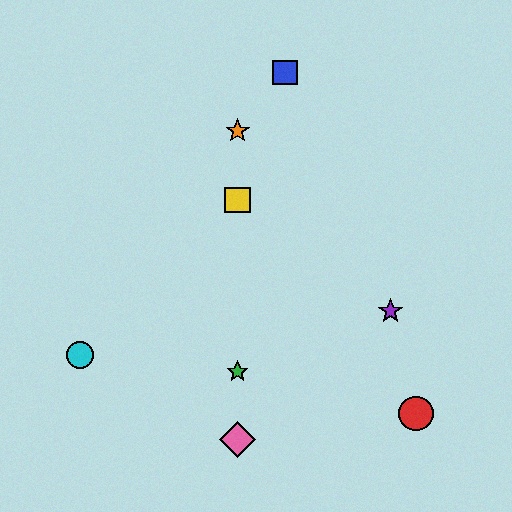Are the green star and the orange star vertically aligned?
Yes, both are at x≈238.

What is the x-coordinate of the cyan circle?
The cyan circle is at x≈80.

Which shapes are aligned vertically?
The green star, the yellow square, the orange star, the pink diamond are aligned vertically.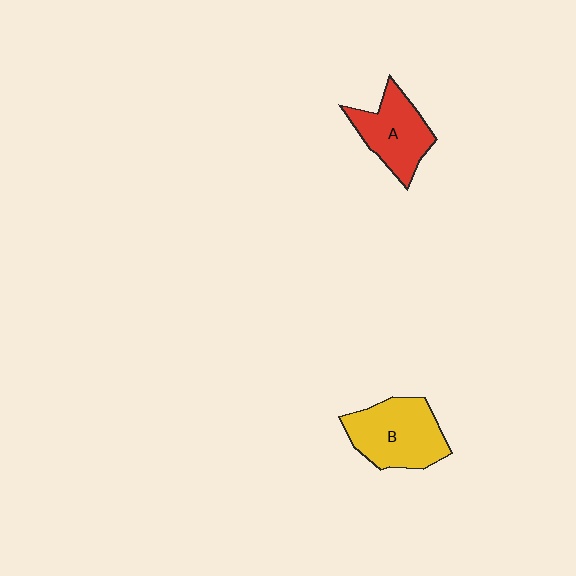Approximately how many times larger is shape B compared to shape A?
Approximately 1.2 times.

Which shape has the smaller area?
Shape A (red).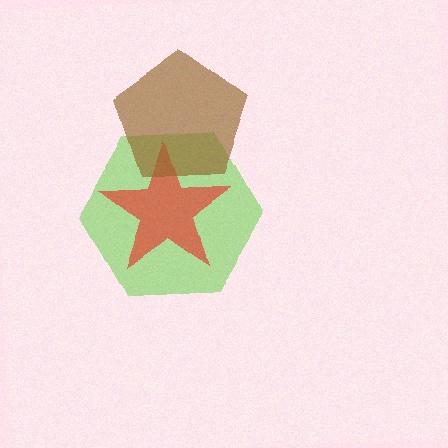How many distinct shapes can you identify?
There are 3 distinct shapes: a lime hexagon, a red star, a brown pentagon.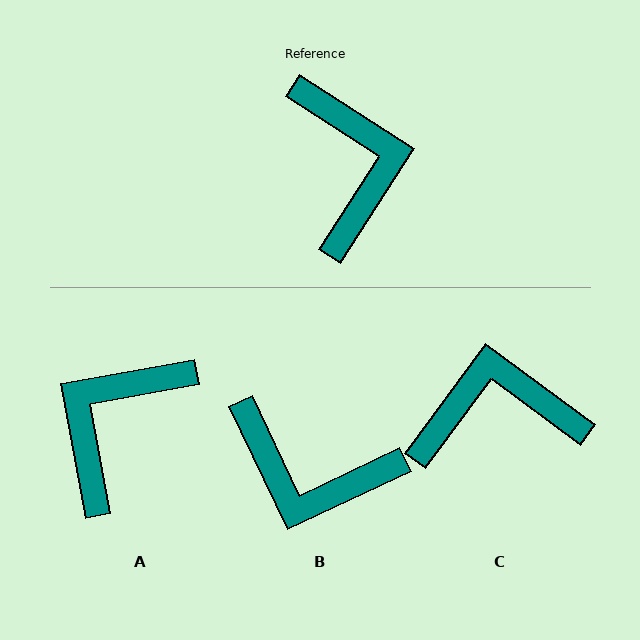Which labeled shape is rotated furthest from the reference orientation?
A, about 133 degrees away.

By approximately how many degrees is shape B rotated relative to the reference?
Approximately 122 degrees clockwise.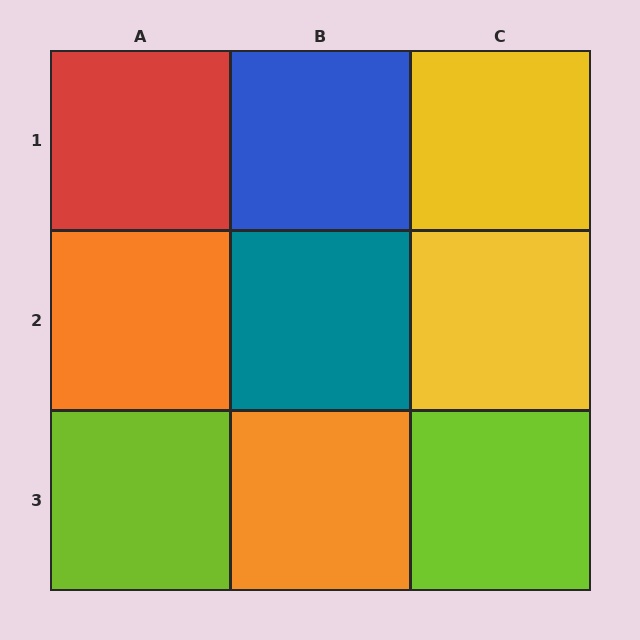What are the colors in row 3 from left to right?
Lime, orange, lime.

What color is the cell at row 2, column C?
Yellow.